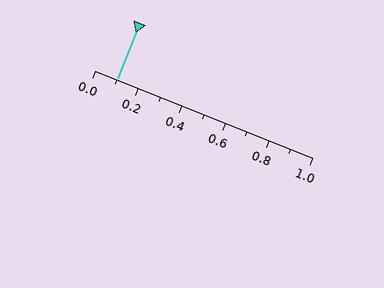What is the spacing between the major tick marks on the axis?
The major ticks are spaced 0.2 apart.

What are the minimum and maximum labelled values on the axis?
The axis runs from 0.0 to 1.0.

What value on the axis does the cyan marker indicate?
The marker indicates approximately 0.1.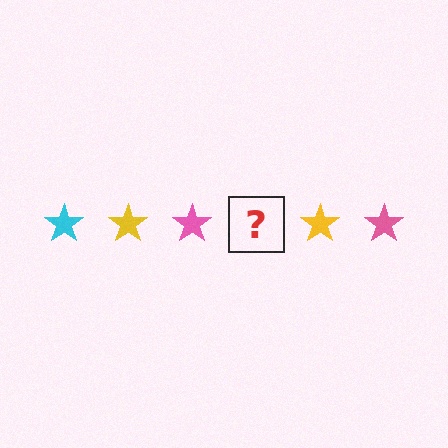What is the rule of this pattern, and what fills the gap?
The rule is that the pattern cycles through cyan, yellow, pink stars. The gap should be filled with a cyan star.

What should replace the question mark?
The question mark should be replaced with a cyan star.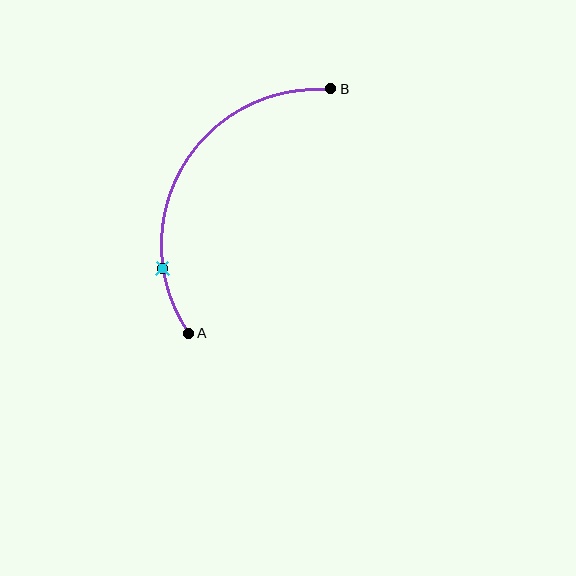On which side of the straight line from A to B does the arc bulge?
The arc bulges to the left of the straight line connecting A and B.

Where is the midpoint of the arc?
The arc midpoint is the point on the curve farthest from the straight line joining A and B. It sits to the left of that line.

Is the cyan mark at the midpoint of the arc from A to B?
No. The cyan mark lies on the arc but is closer to endpoint A. The arc midpoint would be at the point on the curve equidistant along the arc from both A and B.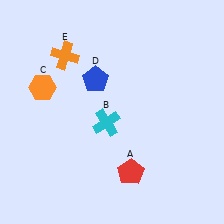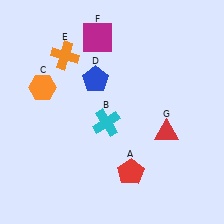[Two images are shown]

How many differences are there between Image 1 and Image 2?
There are 2 differences between the two images.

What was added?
A magenta square (F), a red triangle (G) were added in Image 2.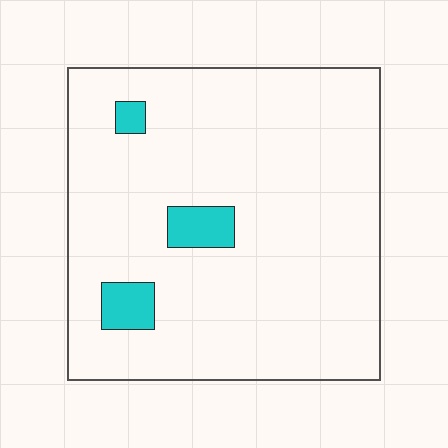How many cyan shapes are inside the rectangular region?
3.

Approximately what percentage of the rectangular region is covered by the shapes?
Approximately 5%.